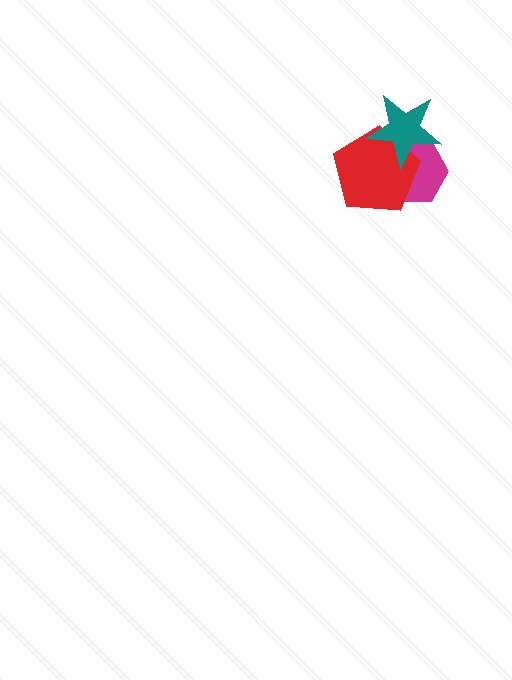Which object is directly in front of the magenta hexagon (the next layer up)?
The red pentagon is directly in front of the magenta hexagon.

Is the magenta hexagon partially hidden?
Yes, it is partially covered by another shape.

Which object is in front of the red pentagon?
The teal star is in front of the red pentagon.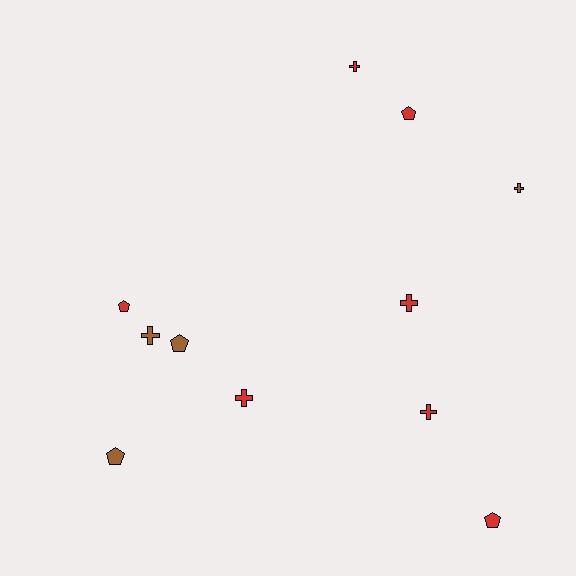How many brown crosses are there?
There are 2 brown crosses.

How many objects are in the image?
There are 11 objects.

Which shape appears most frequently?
Cross, with 6 objects.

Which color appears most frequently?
Red, with 7 objects.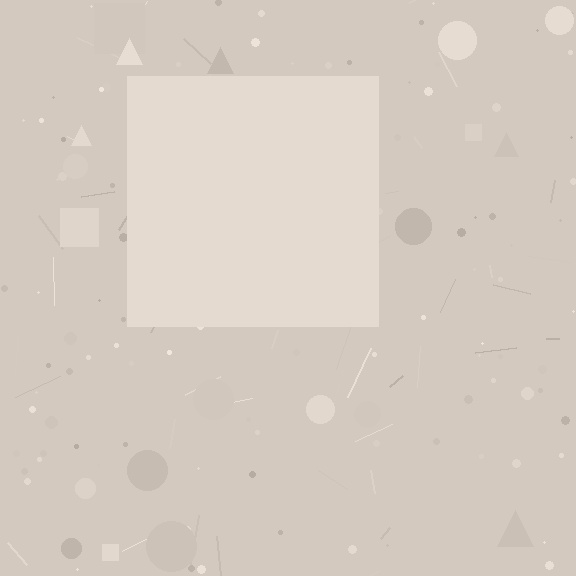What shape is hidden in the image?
A square is hidden in the image.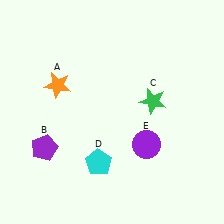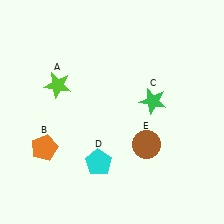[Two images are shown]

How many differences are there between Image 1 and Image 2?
There are 3 differences between the two images.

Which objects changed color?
A changed from orange to lime. B changed from purple to orange. E changed from purple to brown.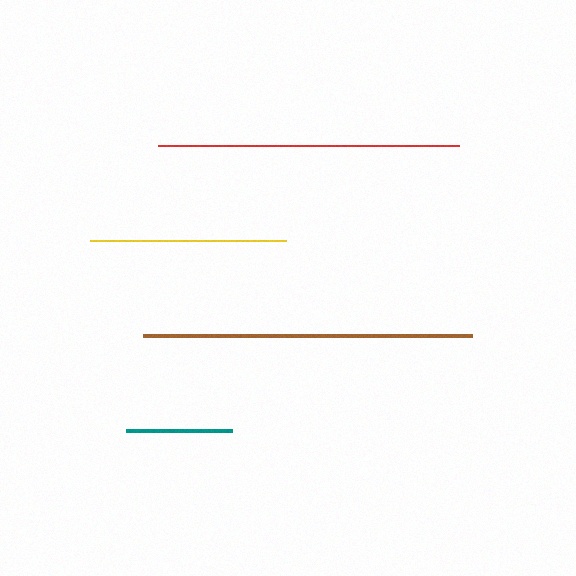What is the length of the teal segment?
The teal segment is approximately 106 pixels long.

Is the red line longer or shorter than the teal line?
The red line is longer than the teal line.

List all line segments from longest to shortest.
From longest to shortest: brown, red, yellow, teal.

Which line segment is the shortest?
The teal line is the shortest at approximately 106 pixels.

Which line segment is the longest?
The brown line is the longest at approximately 329 pixels.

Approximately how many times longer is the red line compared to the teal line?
The red line is approximately 2.8 times the length of the teal line.